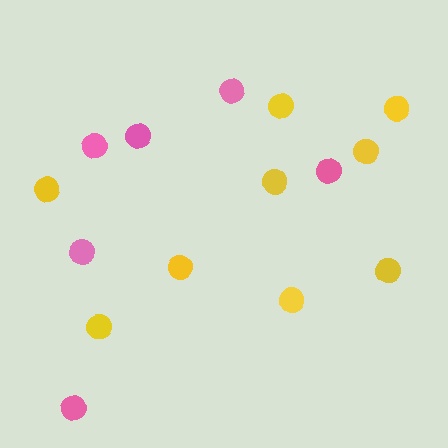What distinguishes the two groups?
There are 2 groups: one group of pink circles (6) and one group of yellow circles (9).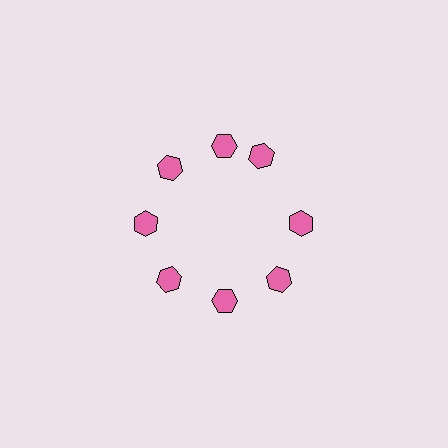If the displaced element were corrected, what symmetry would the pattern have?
It would have 8-fold rotational symmetry — the pattern would map onto itself every 45 degrees.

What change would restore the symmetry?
The symmetry would be restored by rotating it back into even spacing with its neighbors so that all 8 hexagons sit at equal angles and equal distance from the center.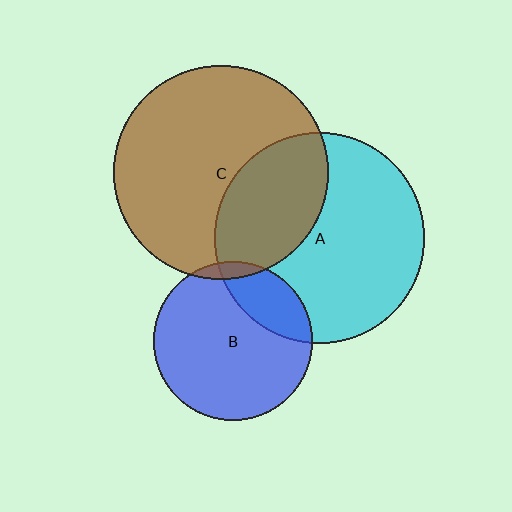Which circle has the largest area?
Circle C (brown).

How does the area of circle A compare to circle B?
Approximately 1.8 times.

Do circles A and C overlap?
Yes.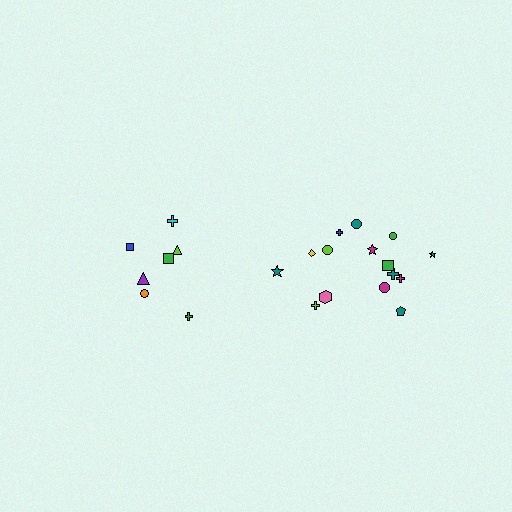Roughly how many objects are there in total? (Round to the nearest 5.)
Roughly 20 objects in total.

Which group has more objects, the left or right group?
The right group.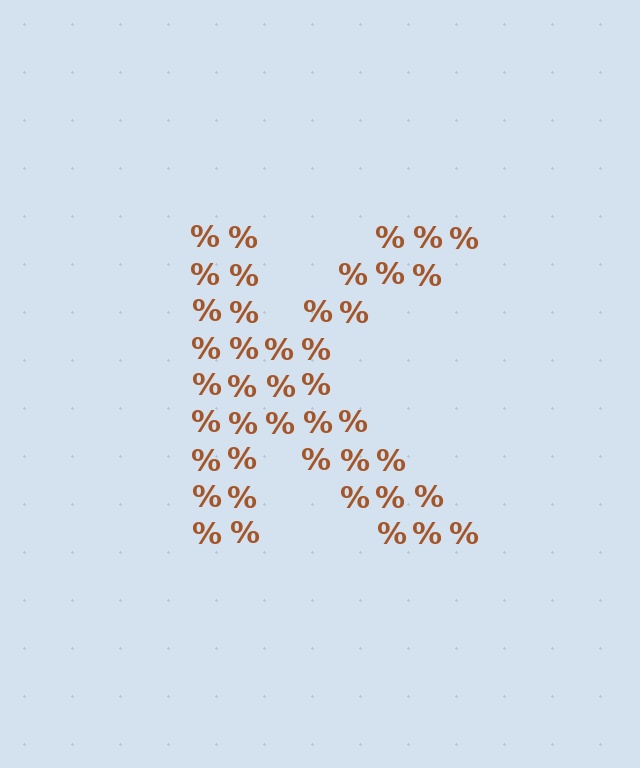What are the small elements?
The small elements are percent signs.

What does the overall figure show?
The overall figure shows the letter K.